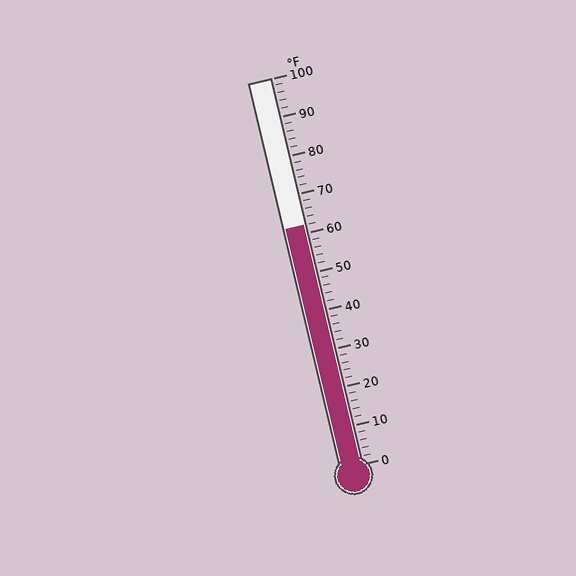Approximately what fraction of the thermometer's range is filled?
The thermometer is filled to approximately 60% of its range.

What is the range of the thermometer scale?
The thermometer scale ranges from 0°F to 100°F.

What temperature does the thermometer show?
The thermometer shows approximately 62°F.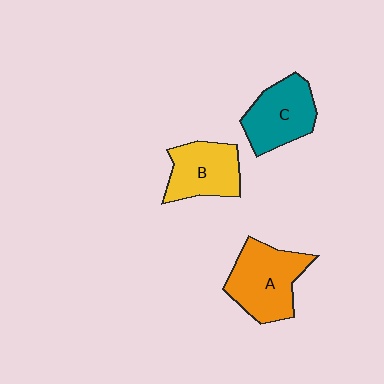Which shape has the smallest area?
Shape B (yellow).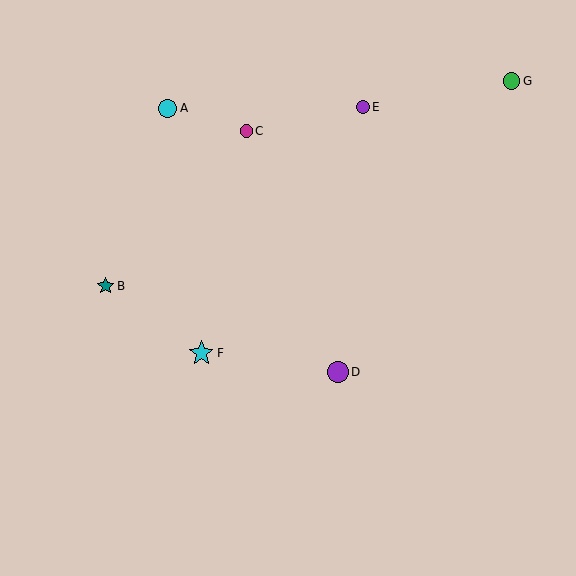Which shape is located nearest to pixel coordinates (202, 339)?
The cyan star (labeled F) at (201, 353) is nearest to that location.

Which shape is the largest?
The cyan star (labeled F) is the largest.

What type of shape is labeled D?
Shape D is a purple circle.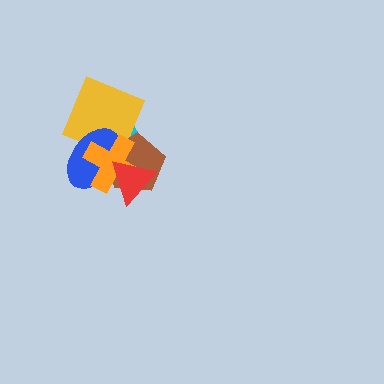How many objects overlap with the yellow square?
3 objects overlap with the yellow square.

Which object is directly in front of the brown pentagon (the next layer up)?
The blue ellipse is directly in front of the brown pentagon.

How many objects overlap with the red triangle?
4 objects overlap with the red triangle.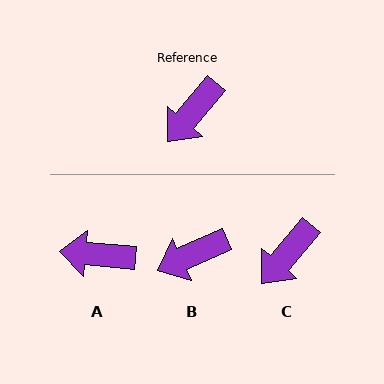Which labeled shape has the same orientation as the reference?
C.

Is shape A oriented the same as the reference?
No, it is off by about 55 degrees.